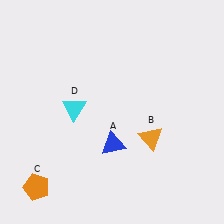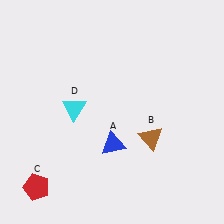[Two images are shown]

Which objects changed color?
B changed from orange to brown. C changed from orange to red.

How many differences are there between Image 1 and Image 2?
There are 2 differences between the two images.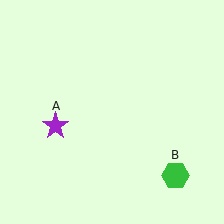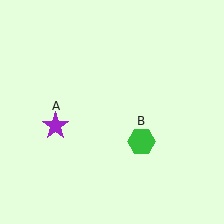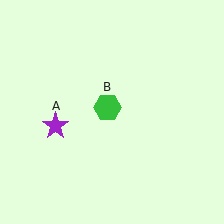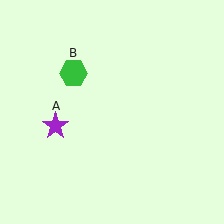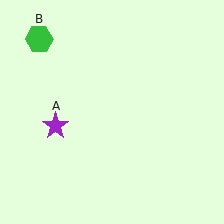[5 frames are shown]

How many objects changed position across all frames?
1 object changed position: green hexagon (object B).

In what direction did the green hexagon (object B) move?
The green hexagon (object B) moved up and to the left.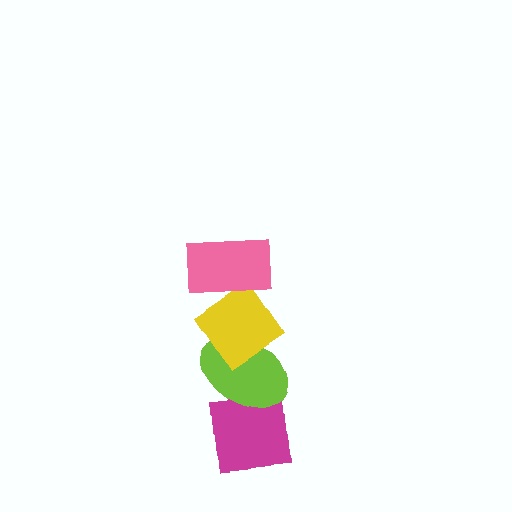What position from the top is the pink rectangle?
The pink rectangle is 1st from the top.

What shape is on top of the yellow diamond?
The pink rectangle is on top of the yellow diamond.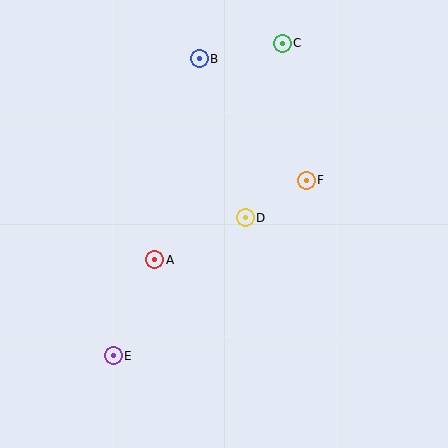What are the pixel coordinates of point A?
Point A is at (155, 260).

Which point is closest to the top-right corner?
Point C is closest to the top-right corner.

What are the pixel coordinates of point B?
Point B is at (199, 59).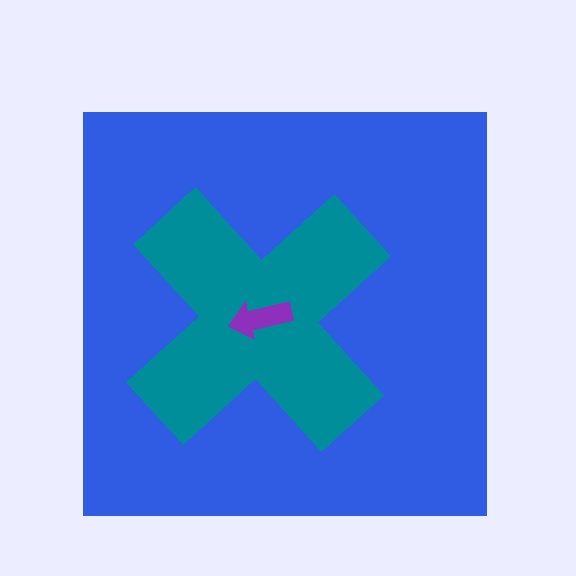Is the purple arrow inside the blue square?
Yes.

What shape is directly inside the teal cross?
The purple arrow.